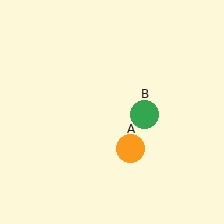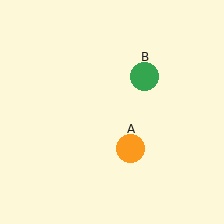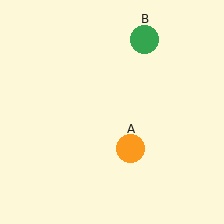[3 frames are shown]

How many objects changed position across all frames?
1 object changed position: green circle (object B).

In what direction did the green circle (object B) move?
The green circle (object B) moved up.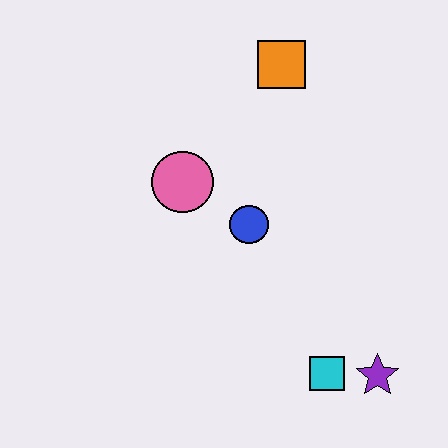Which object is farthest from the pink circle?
The purple star is farthest from the pink circle.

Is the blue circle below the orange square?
Yes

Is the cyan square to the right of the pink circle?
Yes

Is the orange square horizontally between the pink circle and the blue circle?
No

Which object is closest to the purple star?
The cyan square is closest to the purple star.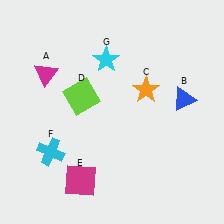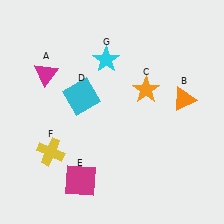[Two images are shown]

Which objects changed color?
B changed from blue to orange. D changed from lime to cyan. F changed from cyan to yellow.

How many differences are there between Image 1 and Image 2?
There are 3 differences between the two images.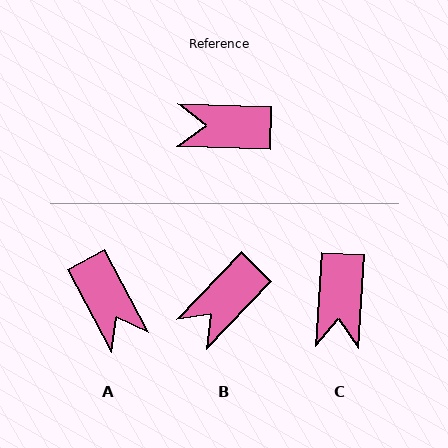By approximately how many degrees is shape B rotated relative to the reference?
Approximately 48 degrees counter-clockwise.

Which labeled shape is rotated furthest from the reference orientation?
A, about 120 degrees away.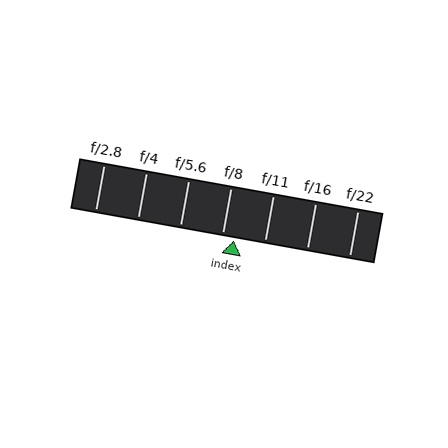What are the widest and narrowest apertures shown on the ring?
The widest aperture shown is f/2.8 and the narrowest is f/22.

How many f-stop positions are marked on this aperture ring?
There are 7 f-stop positions marked.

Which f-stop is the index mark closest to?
The index mark is closest to f/8.